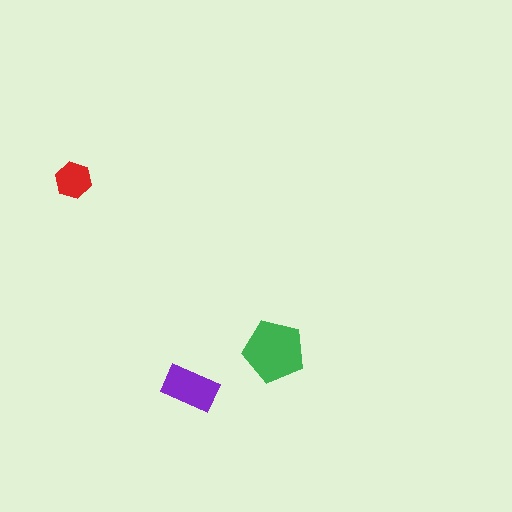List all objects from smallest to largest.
The red hexagon, the purple rectangle, the green pentagon.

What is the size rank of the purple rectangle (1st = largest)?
2nd.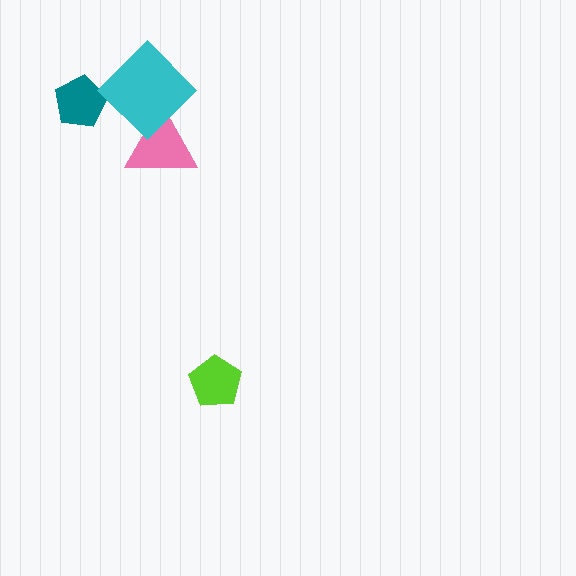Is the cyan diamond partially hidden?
No, no other shape covers it.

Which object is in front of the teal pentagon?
The cyan diamond is in front of the teal pentagon.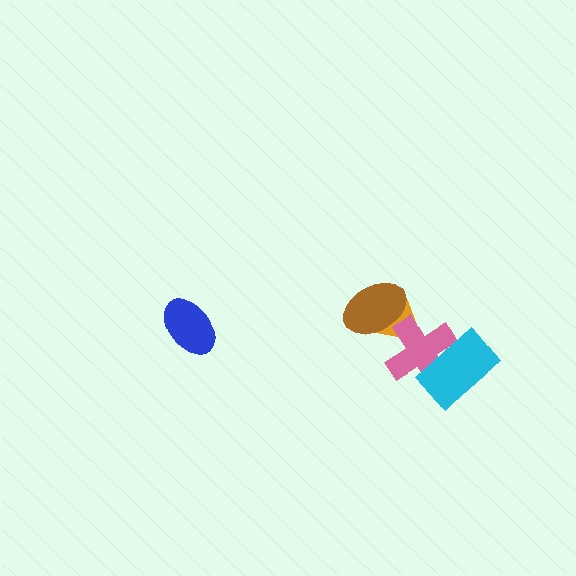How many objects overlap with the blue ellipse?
0 objects overlap with the blue ellipse.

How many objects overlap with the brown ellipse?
2 objects overlap with the brown ellipse.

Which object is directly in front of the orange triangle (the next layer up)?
The brown ellipse is directly in front of the orange triangle.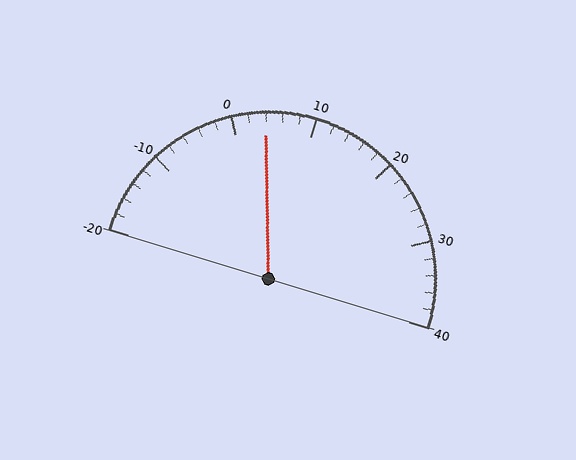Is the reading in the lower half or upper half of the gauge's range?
The reading is in the lower half of the range (-20 to 40).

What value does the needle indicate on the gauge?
The needle indicates approximately 4.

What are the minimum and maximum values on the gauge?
The gauge ranges from -20 to 40.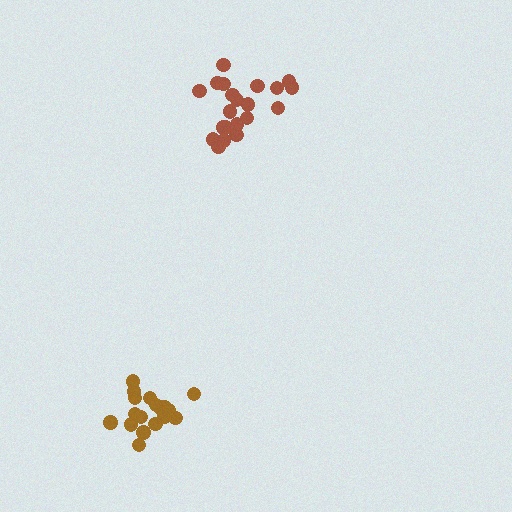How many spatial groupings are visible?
There are 2 spatial groupings.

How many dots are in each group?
Group 1: 19 dots, Group 2: 21 dots (40 total).